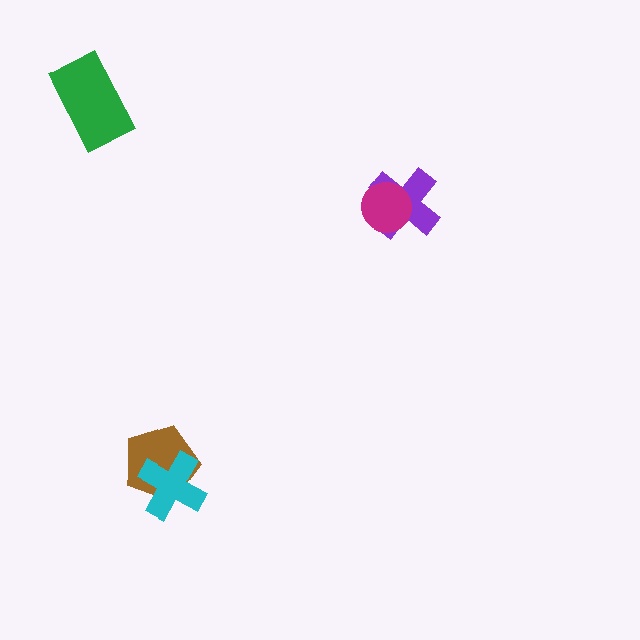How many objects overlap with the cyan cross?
1 object overlaps with the cyan cross.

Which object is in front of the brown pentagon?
The cyan cross is in front of the brown pentagon.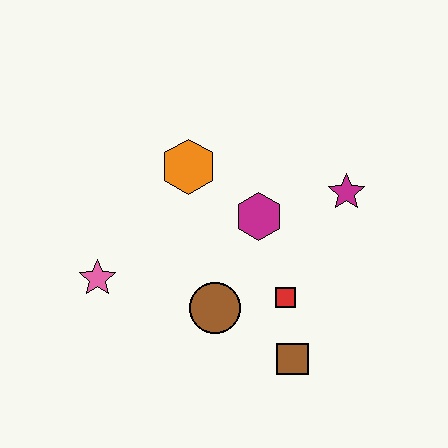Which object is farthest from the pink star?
The magenta star is farthest from the pink star.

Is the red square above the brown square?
Yes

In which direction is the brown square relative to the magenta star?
The brown square is below the magenta star.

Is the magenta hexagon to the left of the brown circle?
No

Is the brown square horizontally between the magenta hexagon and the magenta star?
Yes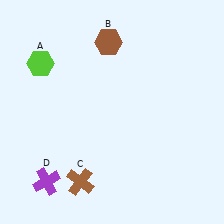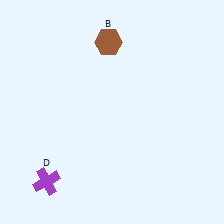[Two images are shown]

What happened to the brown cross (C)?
The brown cross (C) was removed in Image 2. It was in the bottom-left area of Image 1.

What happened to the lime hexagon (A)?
The lime hexagon (A) was removed in Image 2. It was in the top-left area of Image 1.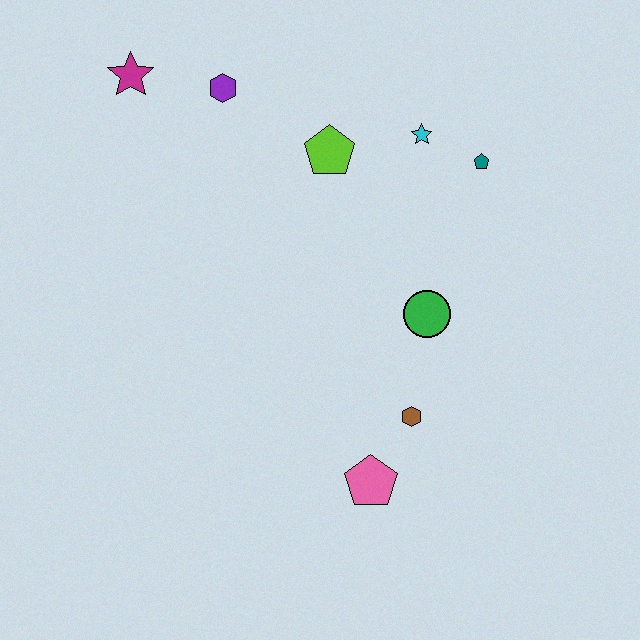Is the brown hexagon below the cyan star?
Yes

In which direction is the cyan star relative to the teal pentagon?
The cyan star is to the left of the teal pentagon.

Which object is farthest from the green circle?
The magenta star is farthest from the green circle.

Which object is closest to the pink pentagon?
The brown hexagon is closest to the pink pentagon.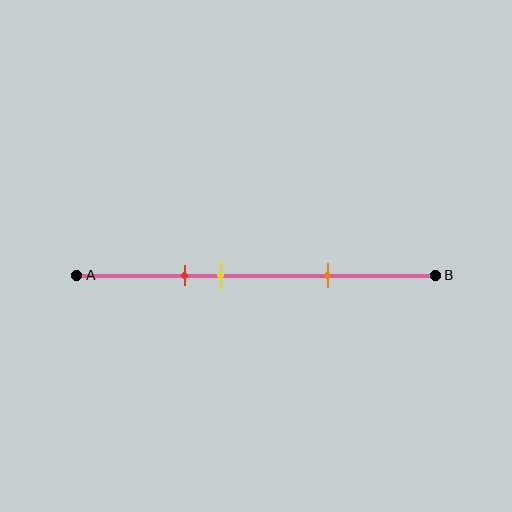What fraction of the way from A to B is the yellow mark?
The yellow mark is approximately 40% (0.4) of the way from A to B.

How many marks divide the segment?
There are 3 marks dividing the segment.